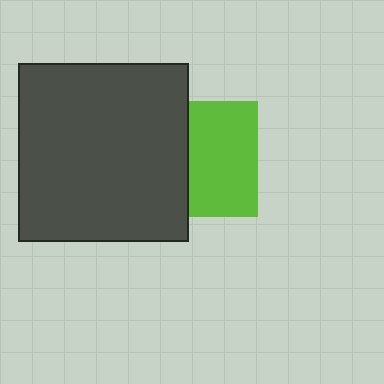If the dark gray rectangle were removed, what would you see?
You would see the complete lime square.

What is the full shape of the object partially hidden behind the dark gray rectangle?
The partially hidden object is a lime square.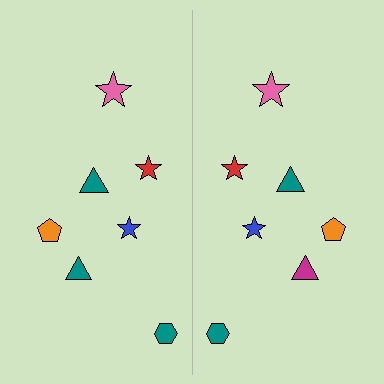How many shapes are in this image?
There are 14 shapes in this image.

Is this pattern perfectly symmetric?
No, the pattern is not perfectly symmetric. The magenta triangle on the right side breaks the symmetry — its mirror counterpart is teal.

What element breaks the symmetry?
The magenta triangle on the right side breaks the symmetry — its mirror counterpart is teal.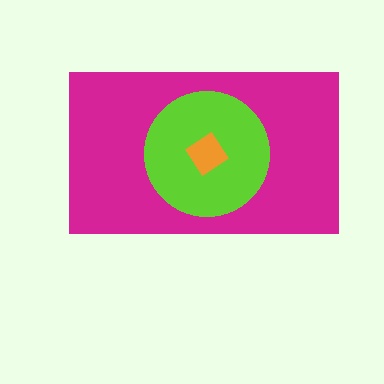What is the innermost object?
The orange diamond.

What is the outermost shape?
The magenta rectangle.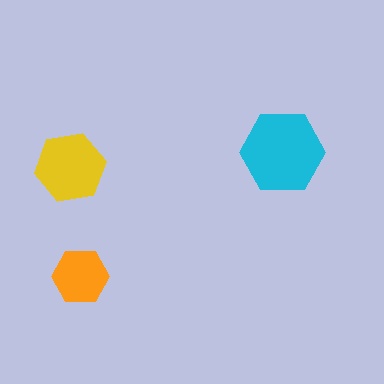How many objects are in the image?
There are 3 objects in the image.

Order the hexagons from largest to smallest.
the cyan one, the yellow one, the orange one.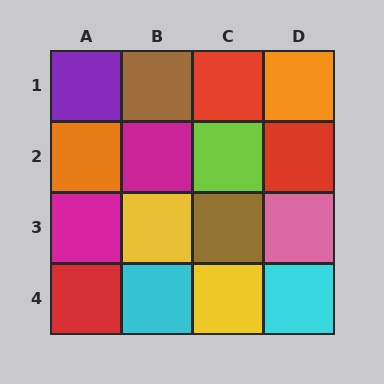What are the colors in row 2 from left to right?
Orange, magenta, lime, red.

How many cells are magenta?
2 cells are magenta.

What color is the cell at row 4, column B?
Cyan.